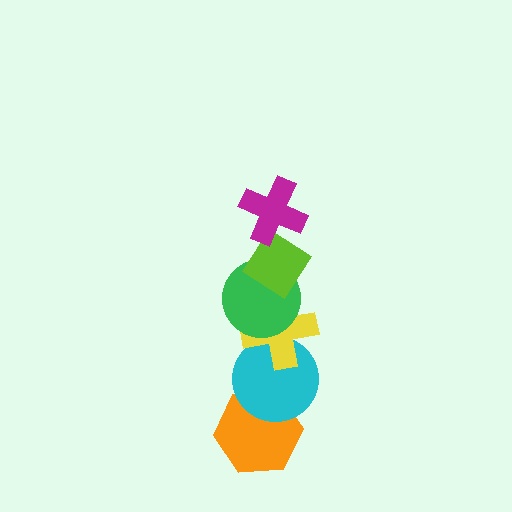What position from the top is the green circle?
The green circle is 3rd from the top.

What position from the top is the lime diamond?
The lime diamond is 2nd from the top.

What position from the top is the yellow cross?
The yellow cross is 4th from the top.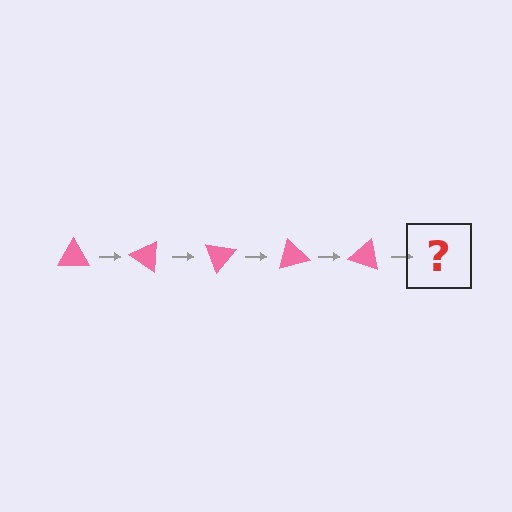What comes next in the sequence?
The next element should be a pink triangle rotated 175 degrees.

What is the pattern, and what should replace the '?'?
The pattern is that the triangle rotates 35 degrees each step. The '?' should be a pink triangle rotated 175 degrees.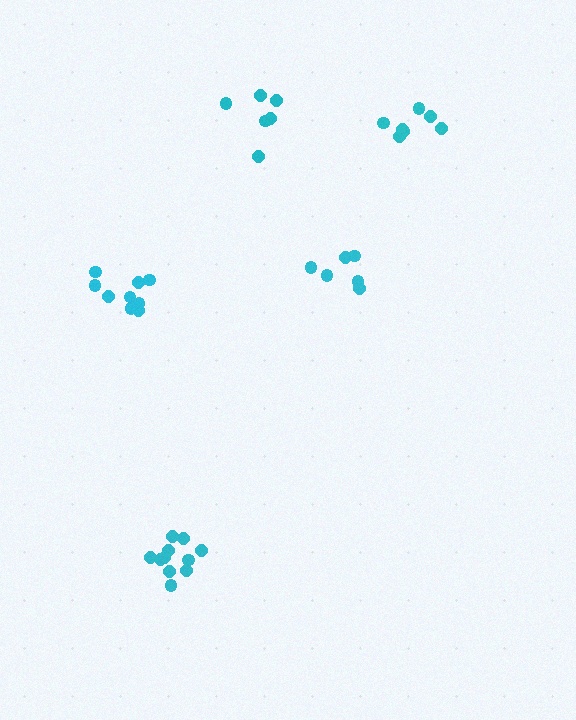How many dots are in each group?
Group 1: 6 dots, Group 2: 9 dots, Group 3: 11 dots, Group 4: 7 dots, Group 5: 6 dots (39 total).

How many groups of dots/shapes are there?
There are 5 groups.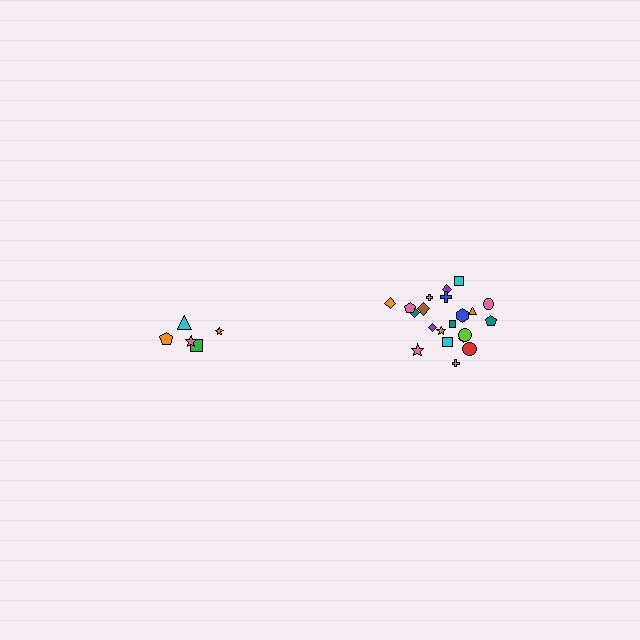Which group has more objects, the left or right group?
The right group.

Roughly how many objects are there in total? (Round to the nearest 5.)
Roughly 25 objects in total.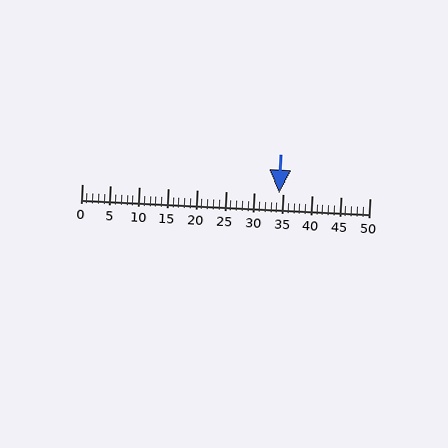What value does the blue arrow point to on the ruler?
The blue arrow points to approximately 34.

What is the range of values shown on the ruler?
The ruler shows values from 0 to 50.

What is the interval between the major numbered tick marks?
The major tick marks are spaced 5 units apart.